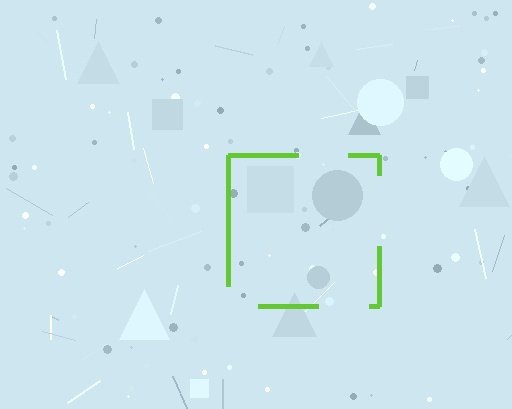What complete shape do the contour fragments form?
The contour fragments form a square.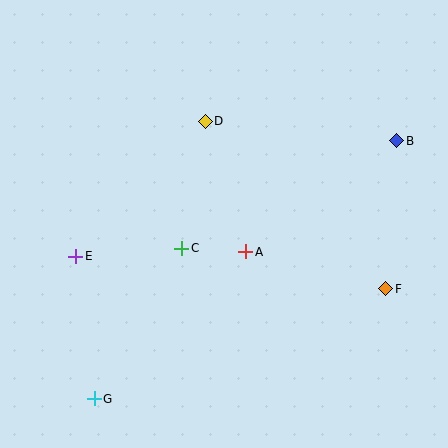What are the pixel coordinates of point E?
Point E is at (76, 256).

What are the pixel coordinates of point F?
Point F is at (386, 289).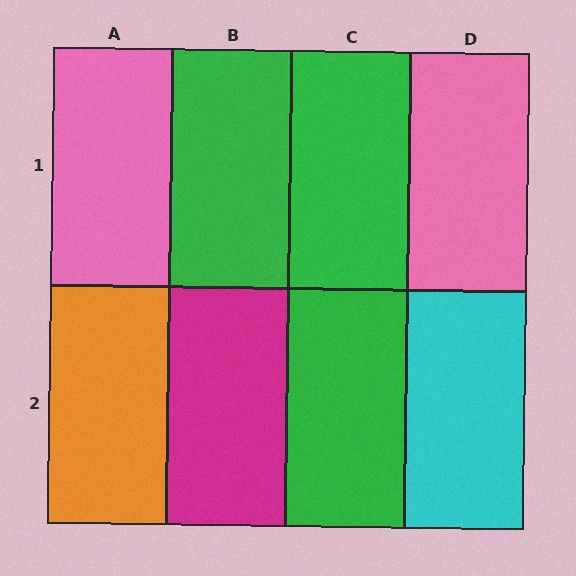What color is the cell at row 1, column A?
Pink.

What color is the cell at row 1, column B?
Green.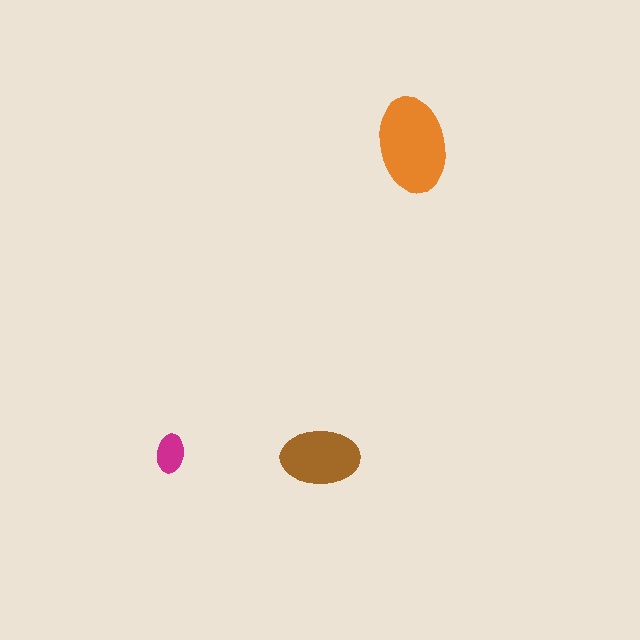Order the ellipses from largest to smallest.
the orange one, the brown one, the magenta one.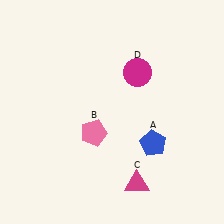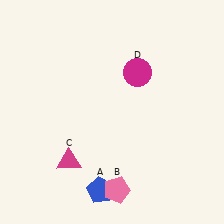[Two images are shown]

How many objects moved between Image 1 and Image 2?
3 objects moved between the two images.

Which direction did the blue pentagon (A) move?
The blue pentagon (A) moved left.